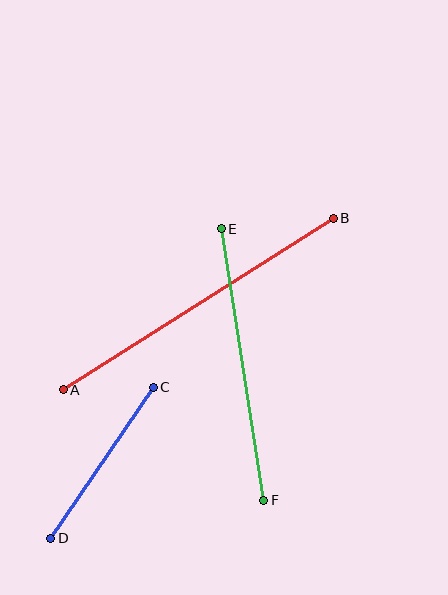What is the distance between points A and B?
The distance is approximately 320 pixels.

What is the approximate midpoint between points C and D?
The midpoint is at approximately (102, 463) pixels.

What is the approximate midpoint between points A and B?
The midpoint is at approximately (198, 304) pixels.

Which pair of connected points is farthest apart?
Points A and B are farthest apart.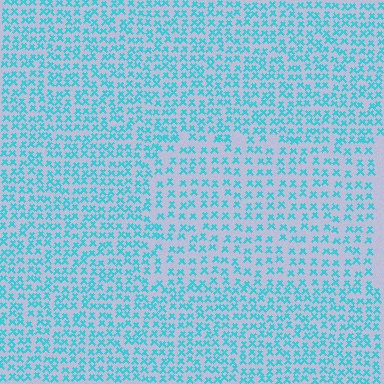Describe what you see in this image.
The image contains small cyan elements arranged at two different densities. A rectangle-shaped region is visible where the elements are less densely packed than the surrounding area.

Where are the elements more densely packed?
The elements are more densely packed outside the rectangle boundary.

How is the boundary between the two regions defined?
The boundary is defined by a change in element density (approximately 1.5x ratio). All elements are the same color, size, and shape.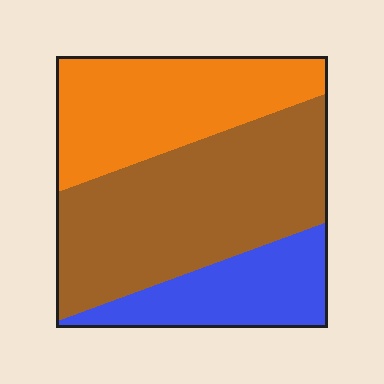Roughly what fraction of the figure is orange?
Orange covers roughly 30% of the figure.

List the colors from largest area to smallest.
From largest to smallest: brown, orange, blue.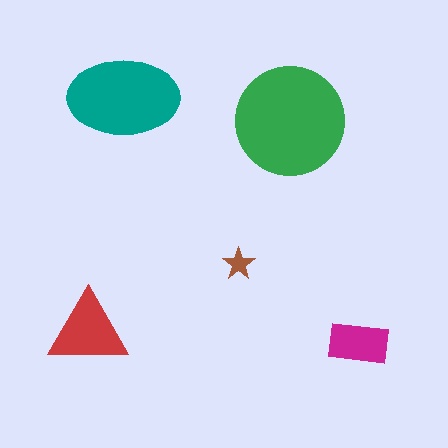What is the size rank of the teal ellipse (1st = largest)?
2nd.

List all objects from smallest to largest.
The brown star, the magenta rectangle, the red triangle, the teal ellipse, the green circle.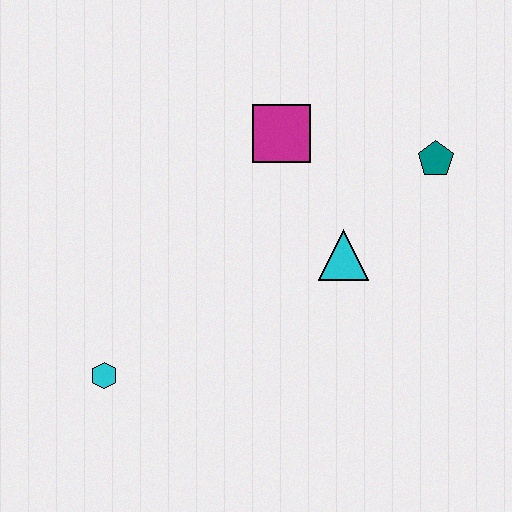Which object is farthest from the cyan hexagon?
The teal pentagon is farthest from the cyan hexagon.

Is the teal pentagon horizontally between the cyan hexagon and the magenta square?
No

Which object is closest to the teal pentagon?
The cyan triangle is closest to the teal pentagon.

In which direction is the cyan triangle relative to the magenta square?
The cyan triangle is below the magenta square.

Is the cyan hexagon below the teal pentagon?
Yes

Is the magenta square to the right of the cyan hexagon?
Yes